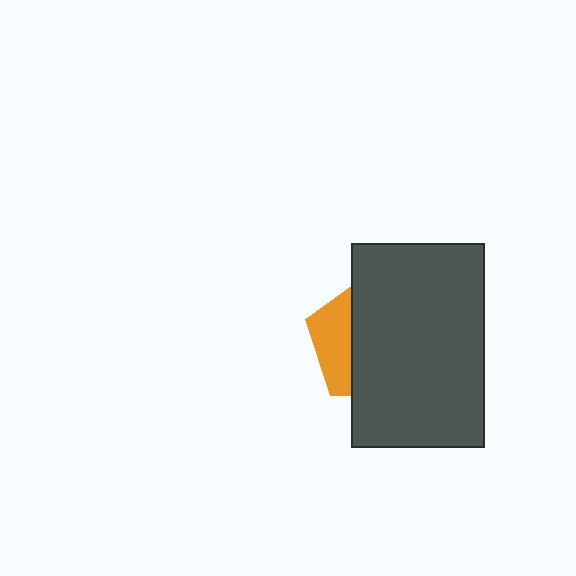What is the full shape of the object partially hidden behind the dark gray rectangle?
The partially hidden object is an orange pentagon.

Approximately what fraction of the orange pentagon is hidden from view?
Roughly 70% of the orange pentagon is hidden behind the dark gray rectangle.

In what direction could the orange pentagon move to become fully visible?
The orange pentagon could move left. That would shift it out from behind the dark gray rectangle entirely.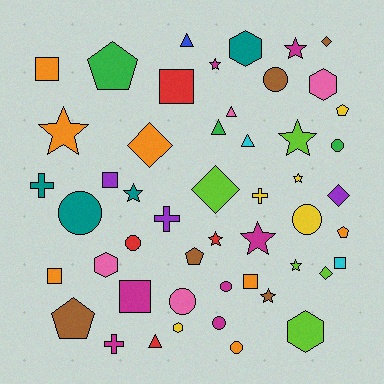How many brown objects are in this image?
There are 5 brown objects.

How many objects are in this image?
There are 50 objects.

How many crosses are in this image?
There are 4 crosses.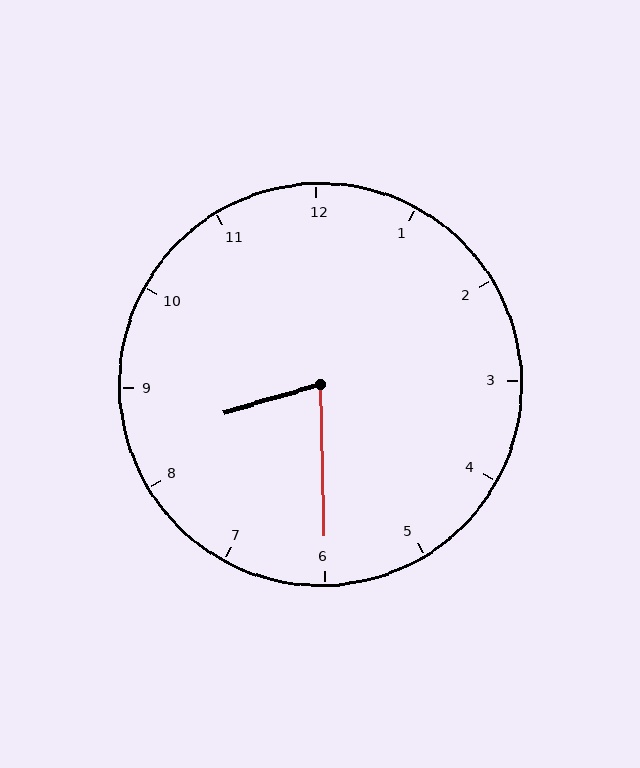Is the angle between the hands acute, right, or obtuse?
It is acute.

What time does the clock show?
8:30.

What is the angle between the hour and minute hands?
Approximately 75 degrees.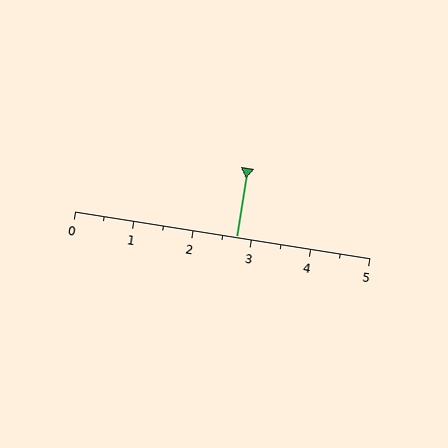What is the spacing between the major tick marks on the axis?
The major ticks are spaced 1 apart.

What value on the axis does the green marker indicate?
The marker indicates approximately 2.8.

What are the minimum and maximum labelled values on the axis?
The axis runs from 0 to 5.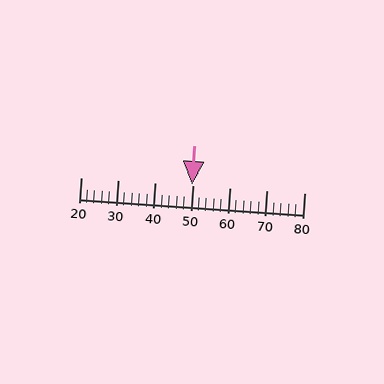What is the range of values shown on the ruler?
The ruler shows values from 20 to 80.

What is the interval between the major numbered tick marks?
The major tick marks are spaced 10 units apart.